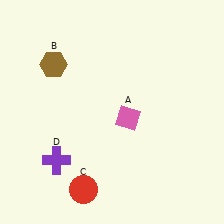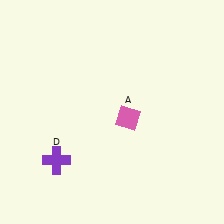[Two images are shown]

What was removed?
The brown hexagon (B), the red circle (C) were removed in Image 2.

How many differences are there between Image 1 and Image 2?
There are 2 differences between the two images.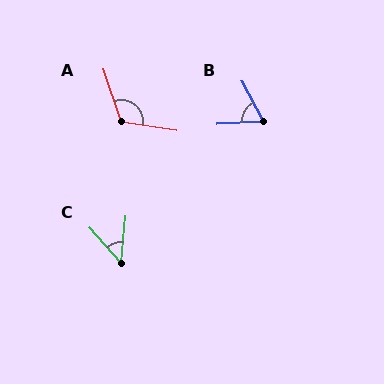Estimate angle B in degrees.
Approximately 65 degrees.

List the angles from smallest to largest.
C (47°), B (65°), A (118°).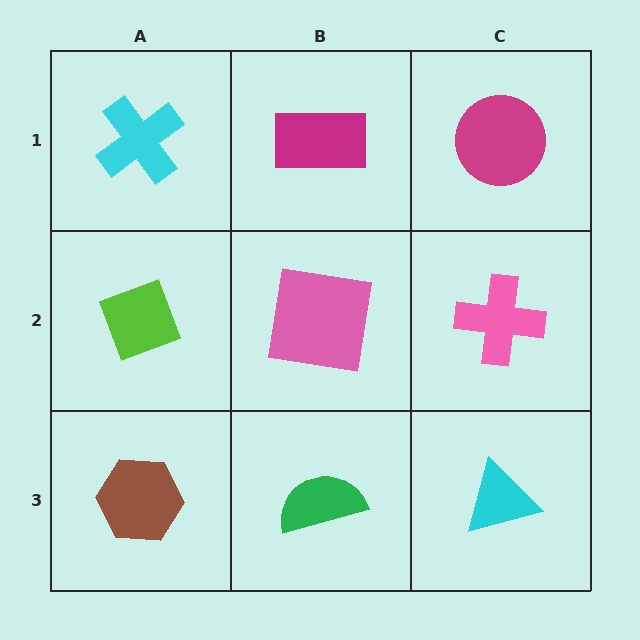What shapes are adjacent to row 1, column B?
A pink square (row 2, column B), a cyan cross (row 1, column A), a magenta circle (row 1, column C).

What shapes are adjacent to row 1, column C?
A pink cross (row 2, column C), a magenta rectangle (row 1, column B).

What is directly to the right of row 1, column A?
A magenta rectangle.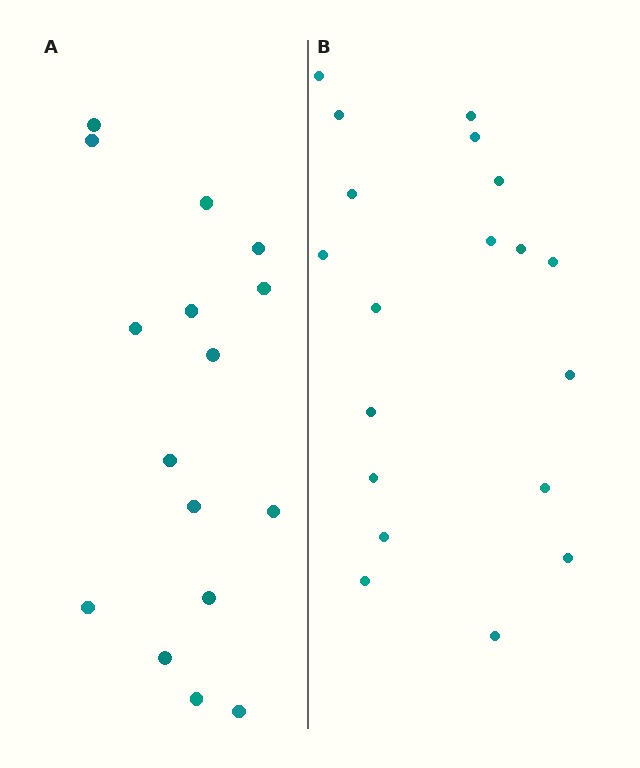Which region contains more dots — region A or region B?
Region B (the right region) has more dots.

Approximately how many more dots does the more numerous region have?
Region B has just a few more — roughly 2 or 3 more dots than region A.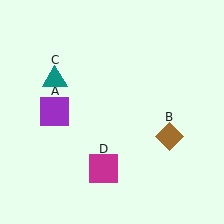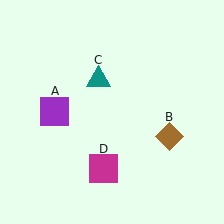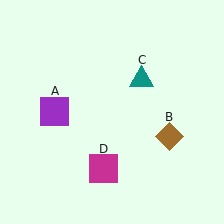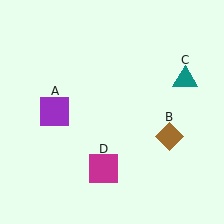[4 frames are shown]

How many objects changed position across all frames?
1 object changed position: teal triangle (object C).